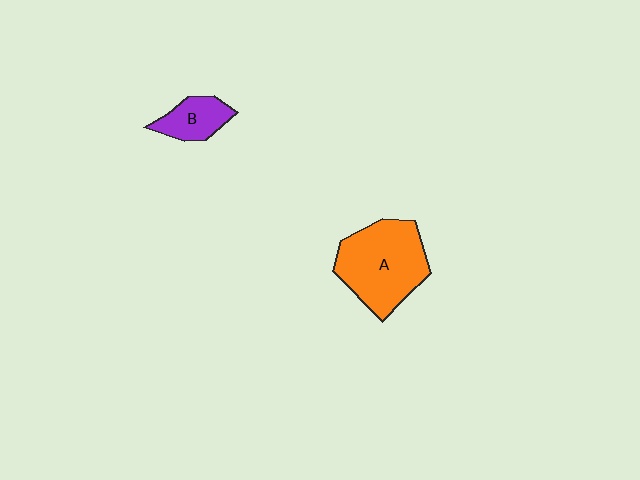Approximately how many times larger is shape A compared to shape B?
Approximately 2.6 times.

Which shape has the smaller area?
Shape B (purple).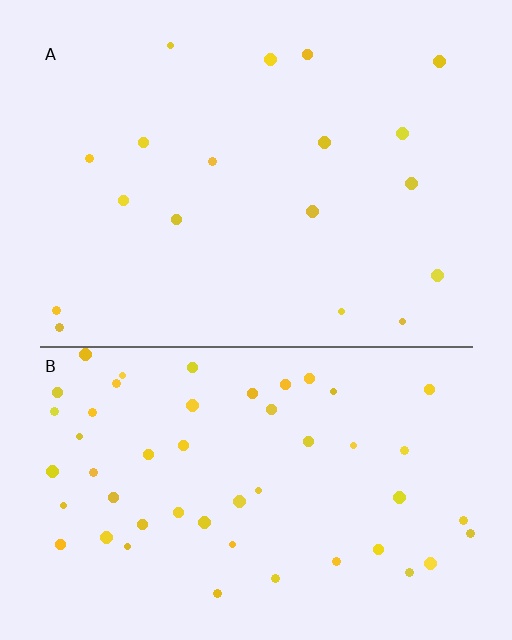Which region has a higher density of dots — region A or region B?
B (the bottom).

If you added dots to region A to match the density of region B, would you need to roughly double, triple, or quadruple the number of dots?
Approximately triple.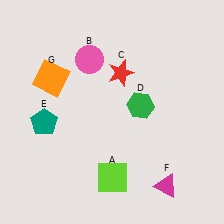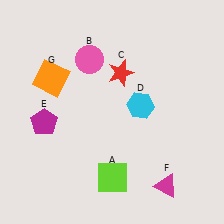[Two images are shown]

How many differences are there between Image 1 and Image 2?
There are 2 differences between the two images.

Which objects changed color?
D changed from green to cyan. E changed from teal to magenta.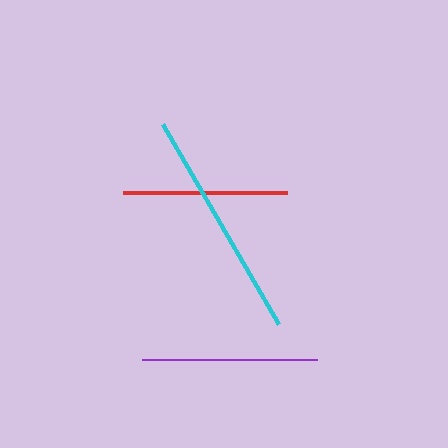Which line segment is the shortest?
The red line is the shortest at approximately 164 pixels.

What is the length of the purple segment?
The purple segment is approximately 175 pixels long.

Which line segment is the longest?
The cyan line is the longest at approximately 232 pixels.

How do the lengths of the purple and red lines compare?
The purple and red lines are approximately the same length.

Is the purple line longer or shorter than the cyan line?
The cyan line is longer than the purple line.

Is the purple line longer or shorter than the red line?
The purple line is longer than the red line.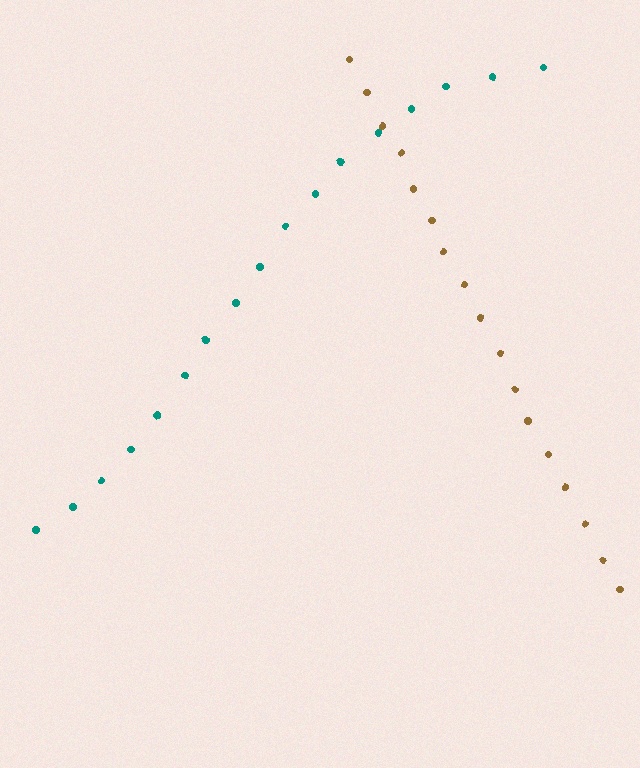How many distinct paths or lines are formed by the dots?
There are 2 distinct paths.